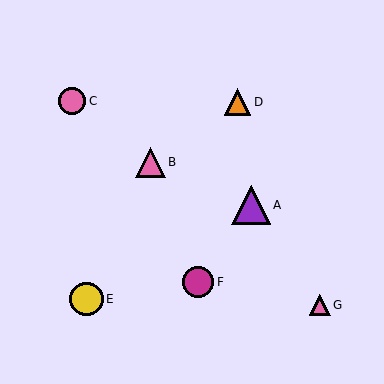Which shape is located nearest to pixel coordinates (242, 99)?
The orange triangle (labeled D) at (238, 102) is nearest to that location.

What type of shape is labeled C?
Shape C is a pink circle.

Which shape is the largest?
The purple triangle (labeled A) is the largest.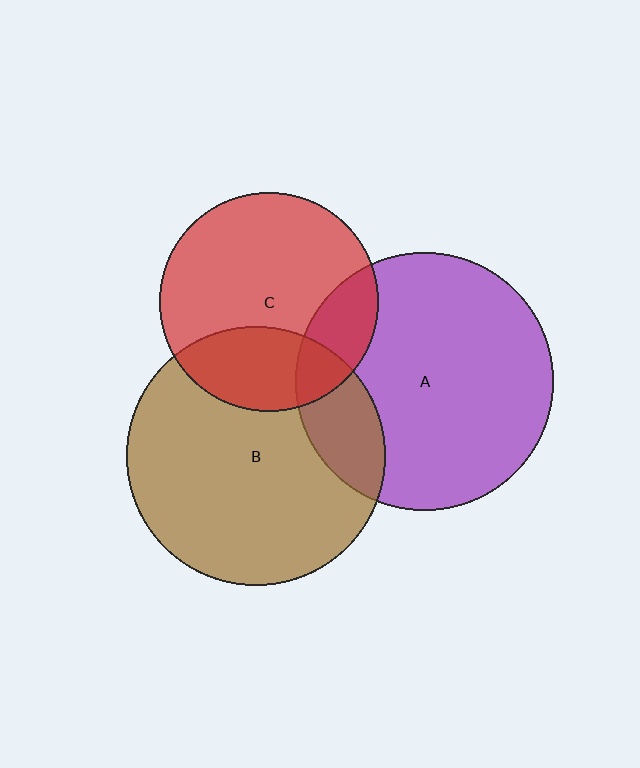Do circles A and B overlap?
Yes.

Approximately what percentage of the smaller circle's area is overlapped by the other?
Approximately 20%.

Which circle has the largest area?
Circle B (brown).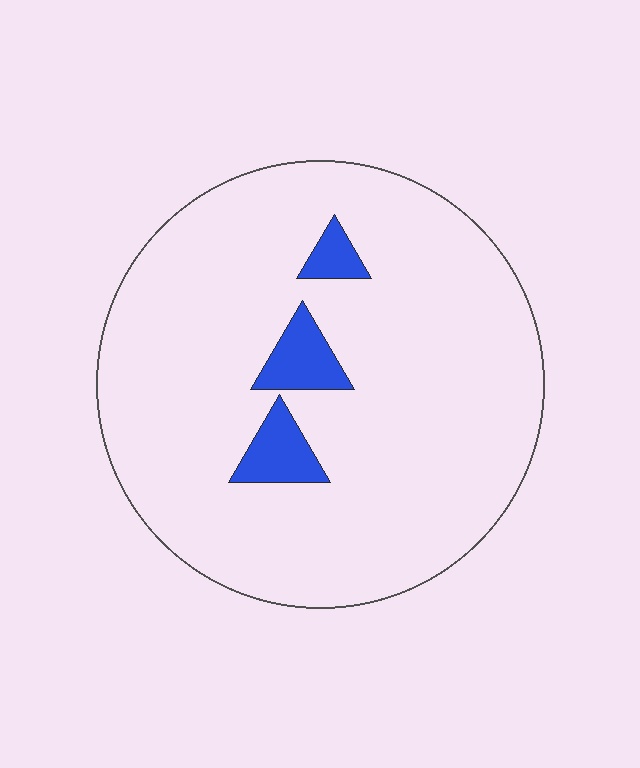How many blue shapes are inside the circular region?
3.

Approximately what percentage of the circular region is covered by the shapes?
Approximately 10%.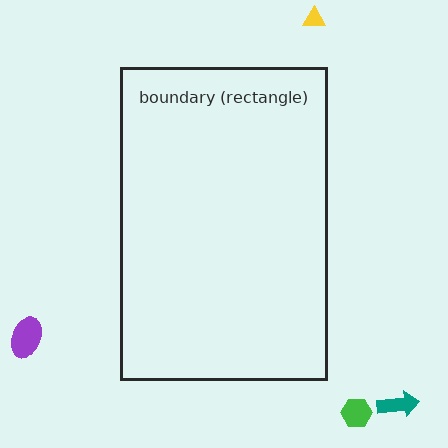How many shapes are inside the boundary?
0 inside, 4 outside.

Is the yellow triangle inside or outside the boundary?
Outside.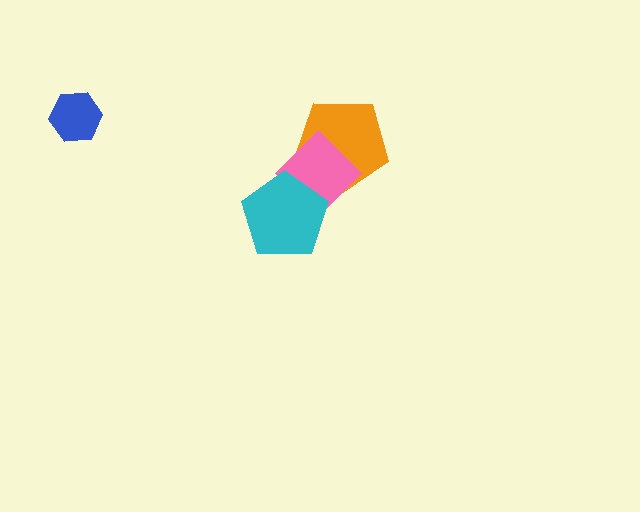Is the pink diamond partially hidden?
Yes, it is partially covered by another shape.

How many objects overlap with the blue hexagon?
0 objects overlap with the blue hexagon.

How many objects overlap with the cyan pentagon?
1 object overlaps with the cyan pentagon.